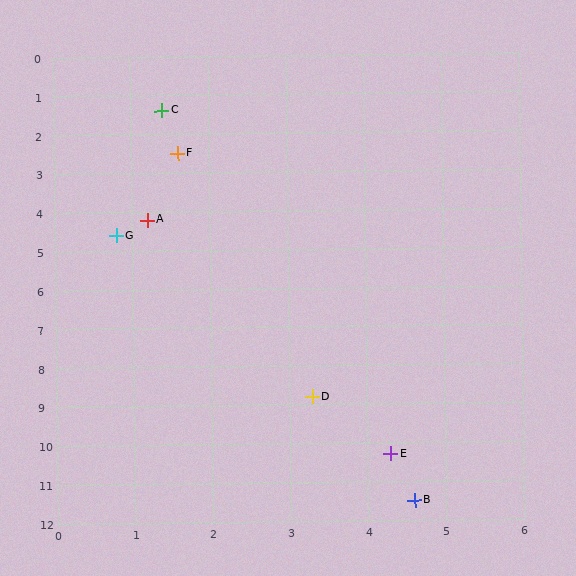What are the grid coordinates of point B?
Point B is at approximately (4.6, 11.5).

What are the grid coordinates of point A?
Point A is at approximately (1.2, 4.2).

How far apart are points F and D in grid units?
Points F and D are about 6.5 grid units apart.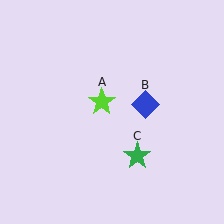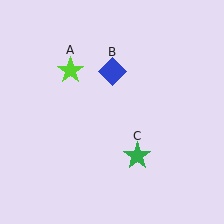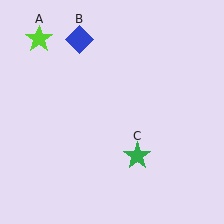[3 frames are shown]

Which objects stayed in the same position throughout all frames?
Green star (object C) remained stationary.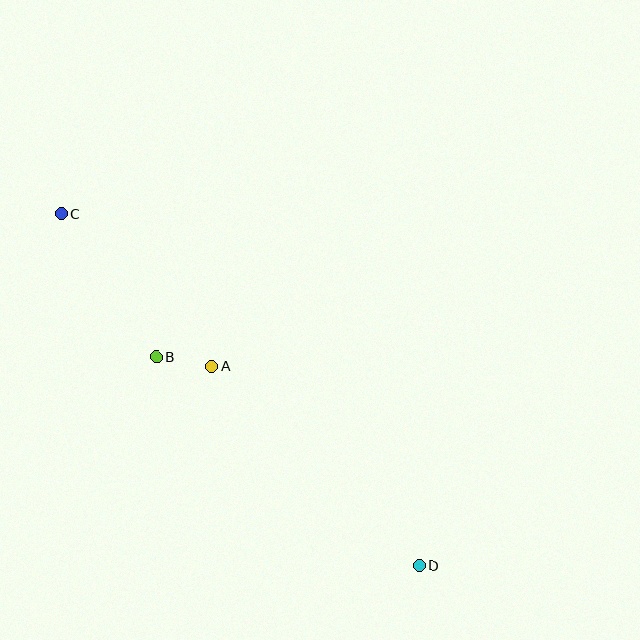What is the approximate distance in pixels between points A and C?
The distance between A and C is approximately 214 pixels.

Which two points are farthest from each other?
Points C and D are farthest from each other.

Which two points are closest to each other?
Points A and B are closest to each other.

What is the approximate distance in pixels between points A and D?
The distance between A and D is approximately 288 pixels.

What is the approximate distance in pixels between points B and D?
The distance between B and D is approximately 336 pixels.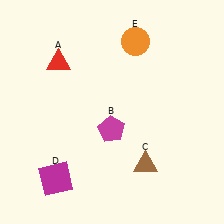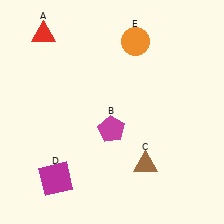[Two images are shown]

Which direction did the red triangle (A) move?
The red triangle (A) moved up.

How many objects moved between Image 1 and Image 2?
1 object moved between the two images.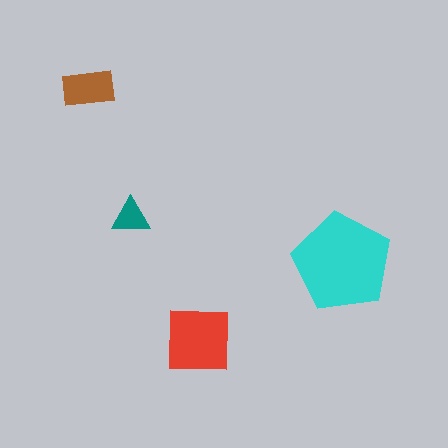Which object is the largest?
The cyan pentagon.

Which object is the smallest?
The teal triangle.